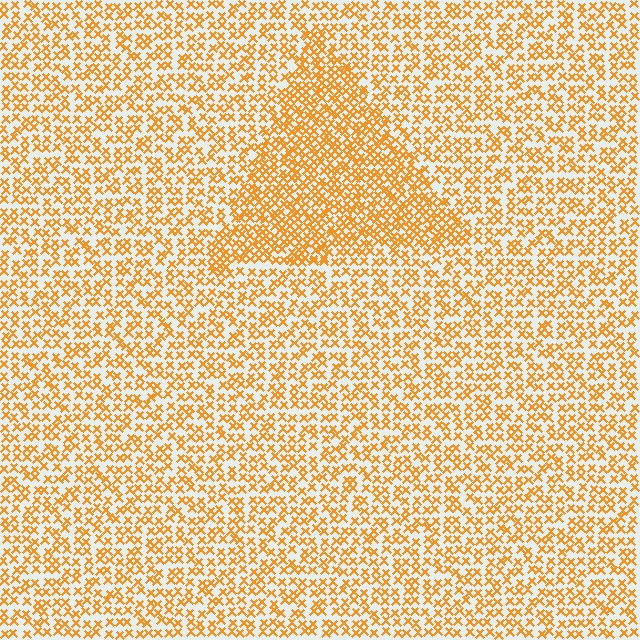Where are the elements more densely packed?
The elements are more densely packed inside the triangle boundary.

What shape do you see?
I see a triangle.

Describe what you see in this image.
The image contains small orange elements arranged at two different densities. A triangle-shaped region is visible where the elements are more densely packed than the surrounding area.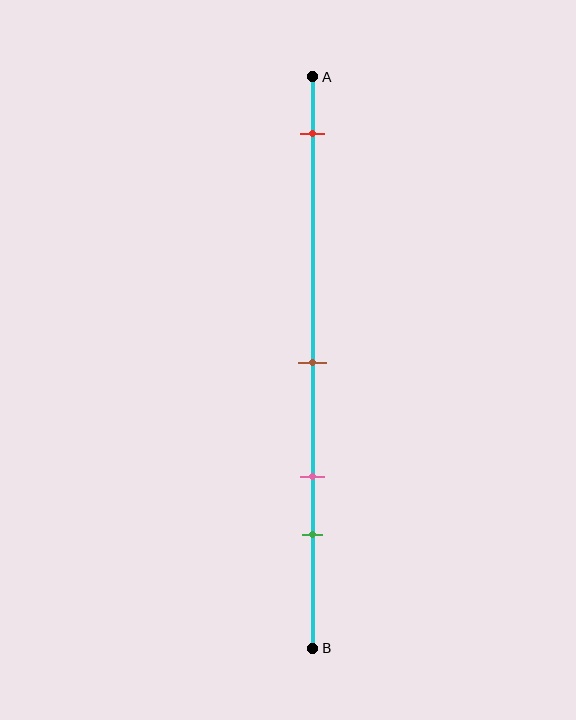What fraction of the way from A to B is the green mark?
The green mark is approximately 80% (0.8) of the way from A to B.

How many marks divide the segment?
There are 4 marks dividing the segment.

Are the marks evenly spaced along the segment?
No, the marks are not evenly spaced.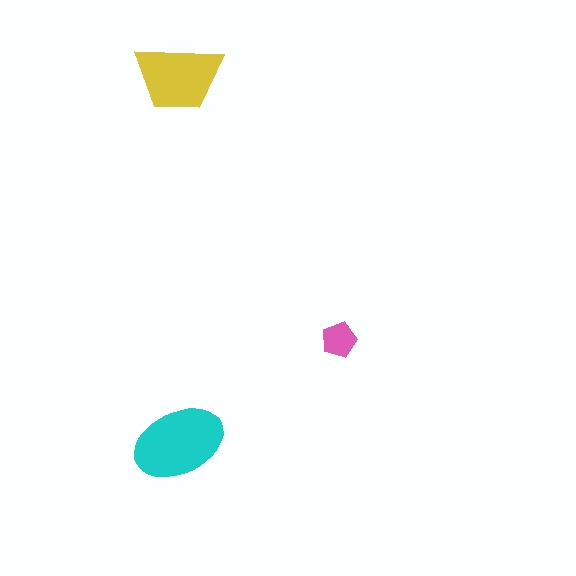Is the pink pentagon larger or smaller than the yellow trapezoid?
Smaller.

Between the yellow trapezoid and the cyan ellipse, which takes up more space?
The cyan ellipse.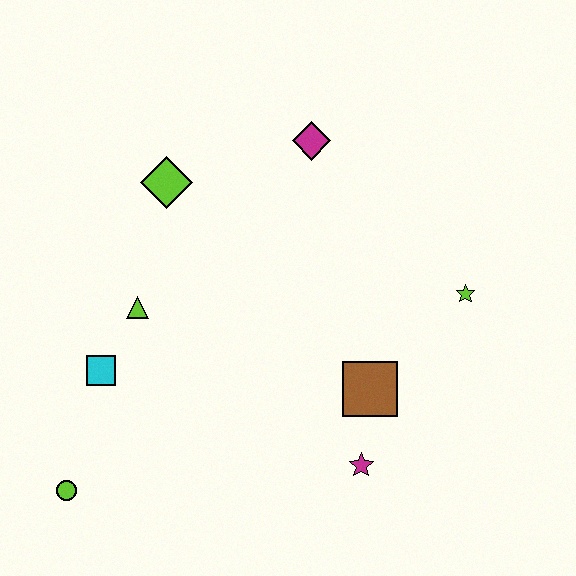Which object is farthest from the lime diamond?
The magenta star is farthest from the lime diamond.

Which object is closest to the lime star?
The brown square is closest to the lime star.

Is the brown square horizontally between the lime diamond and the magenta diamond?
No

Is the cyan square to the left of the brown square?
Yes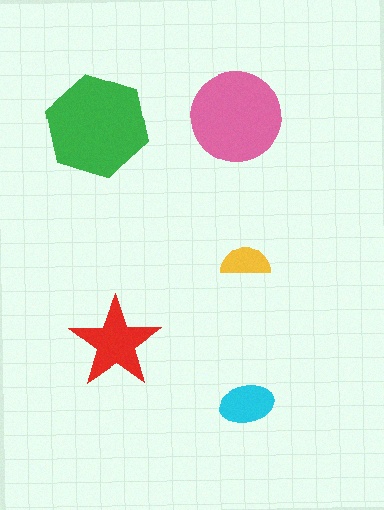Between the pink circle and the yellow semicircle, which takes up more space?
The pink circle.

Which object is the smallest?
The yellow semicircle.